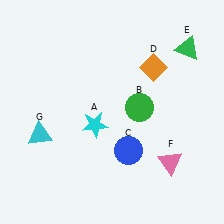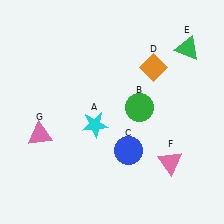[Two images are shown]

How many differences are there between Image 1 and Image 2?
There is 1 difference between the two images.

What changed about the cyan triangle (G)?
In Image 1, G is cyan. In Image 2, it changed to pink.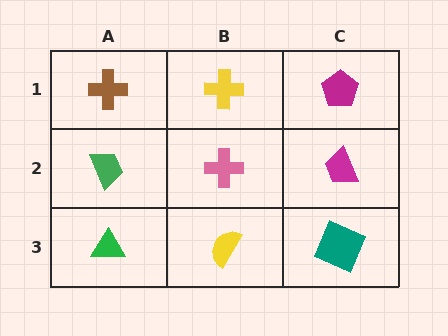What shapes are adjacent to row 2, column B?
A yellow cross (row 1, column B), a yellow semicircle (row 3, column B), a green trapezoid (row 2, column A), a magenta trapezoid (row 2, column C).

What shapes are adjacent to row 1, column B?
A pink cross (row 2, column B), a brown cross (row 1, column A), a magenta pentagon (row 1, column C).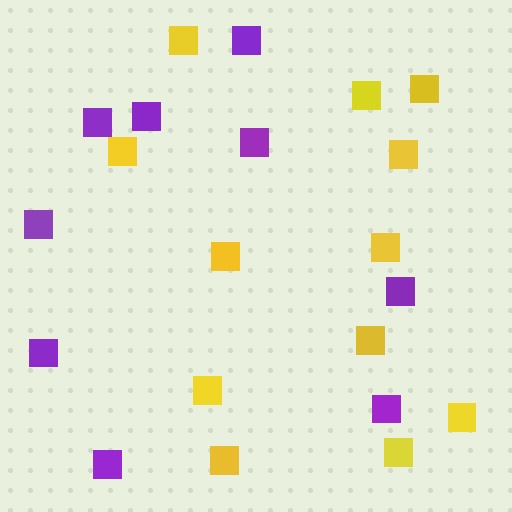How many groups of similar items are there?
There are 2 groups: one group of purple squares (9) and one group of yellow squares (12).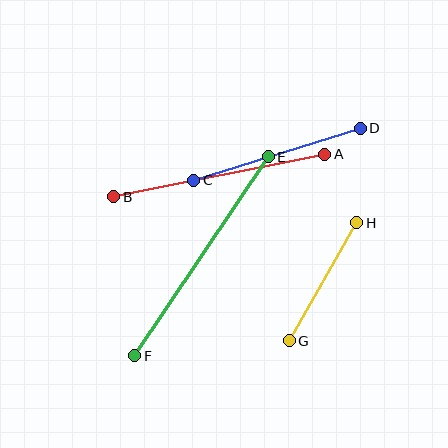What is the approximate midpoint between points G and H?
The midpoint is at approximately (323, 282) pixels.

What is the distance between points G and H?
The distance is approximately 136 pixels.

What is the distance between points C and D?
The distance is approximately 174 pixels.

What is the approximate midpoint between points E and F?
The midpoint is at approximately (201, 256) pixels.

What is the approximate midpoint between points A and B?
The midpoint is at approximately (219, 176) pixels.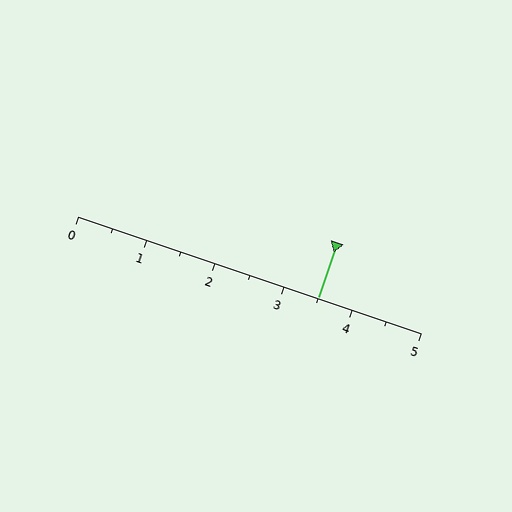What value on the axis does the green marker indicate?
The marker indicates approximately 3.5.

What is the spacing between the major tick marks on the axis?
The major ticks are spaced 1 apart.